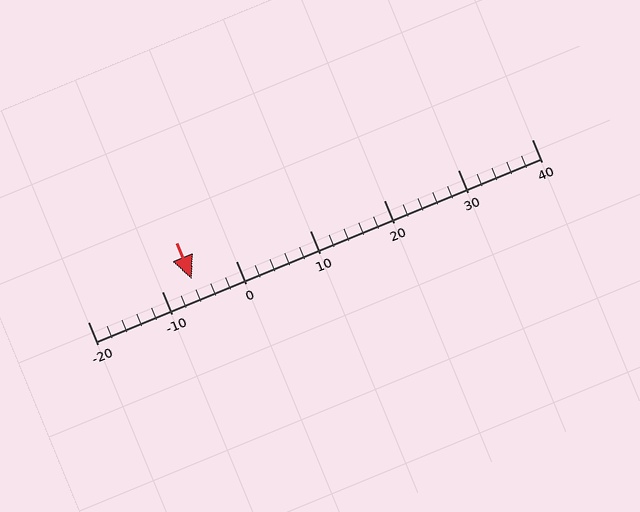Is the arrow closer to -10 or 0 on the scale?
The arrow is closer to -10.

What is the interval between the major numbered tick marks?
The major tick marks are spaced 10 units apart.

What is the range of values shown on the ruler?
The ruler shows values from -20 to 40.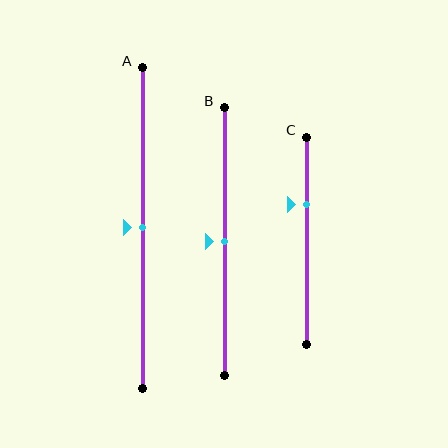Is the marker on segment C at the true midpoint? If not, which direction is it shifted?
No, the marker on segment C is shifted upward by about 18% of the segment length.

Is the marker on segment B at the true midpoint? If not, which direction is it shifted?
Yes, the marker on segment B is at the true midpoint.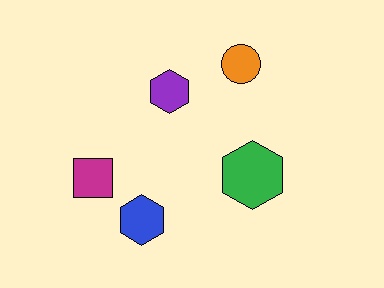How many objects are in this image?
There are 5 objects.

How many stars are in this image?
There are no stars.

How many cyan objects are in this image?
There are no cyan objects.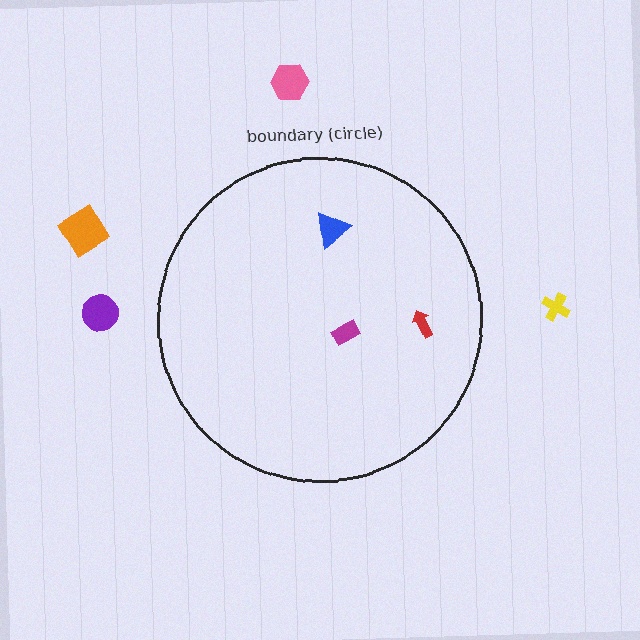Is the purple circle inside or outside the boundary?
Outside.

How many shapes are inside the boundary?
3 inside, 4 outside.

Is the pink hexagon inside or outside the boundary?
Outside.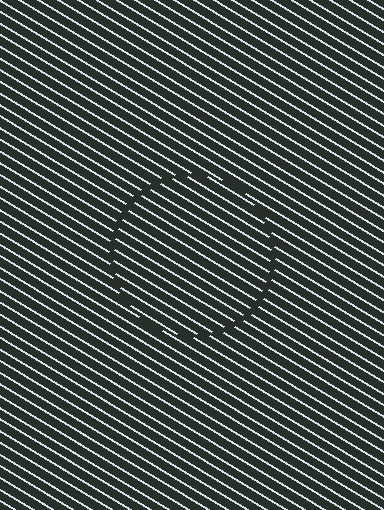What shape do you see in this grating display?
An illusory circle. The interior of the shape contains the same grating, shifted by half a period — the contour is defined by the phase discontinuity where line-ends from the inner and outer gratings abut.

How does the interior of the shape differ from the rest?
The interior of the shape contains the same grating, shifted by half a period — the contour is defined by the phase discontinuity where line-ends from the inner and outer gratings abut.